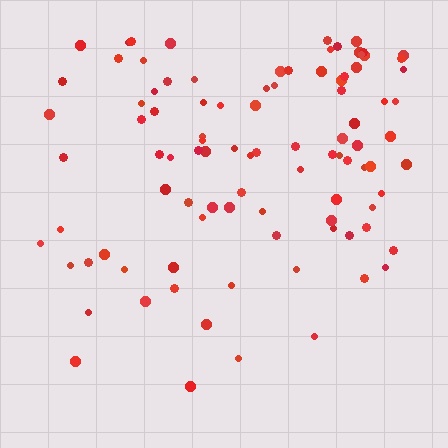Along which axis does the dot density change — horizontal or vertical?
Vertical.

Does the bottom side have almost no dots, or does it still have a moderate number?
Still a moderate number, just noticeably fewer than the top.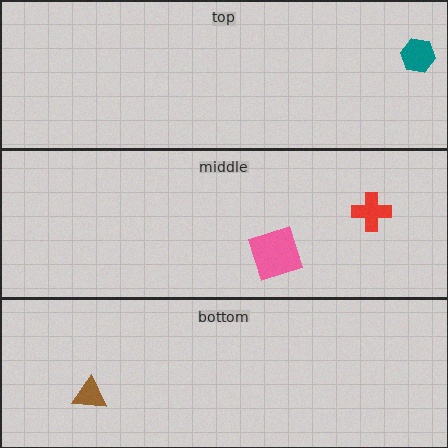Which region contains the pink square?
The middle region.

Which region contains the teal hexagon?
The top region.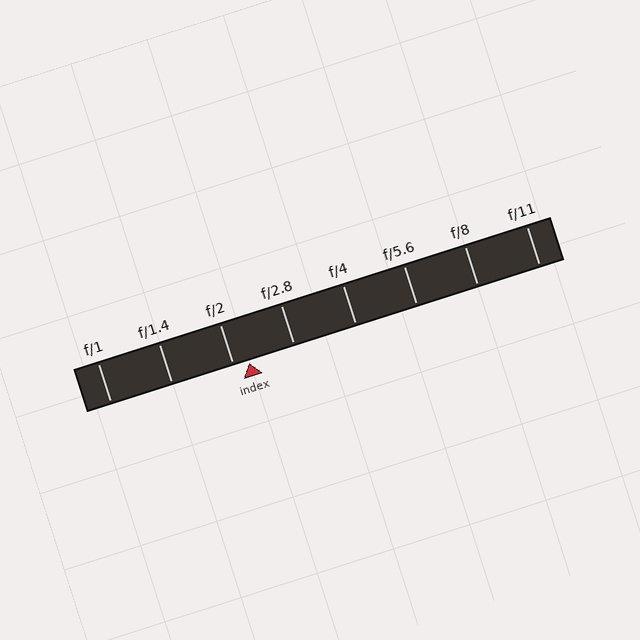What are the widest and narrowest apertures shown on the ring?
The widest aperture shown is f/1 and the narrowest is f/11.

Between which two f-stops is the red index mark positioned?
The index mark is between f/2 and f/2.8.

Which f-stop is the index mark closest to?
The index mark is closest to f/2.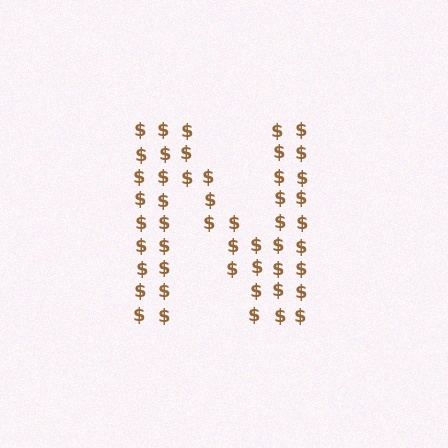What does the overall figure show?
The overall figure shows the letter N.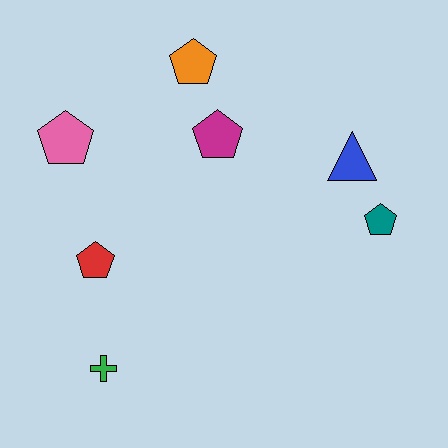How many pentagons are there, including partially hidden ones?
There are 5 pentagons.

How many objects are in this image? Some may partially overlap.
There are 7 objects.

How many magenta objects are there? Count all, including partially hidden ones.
There is 1 magenta object.